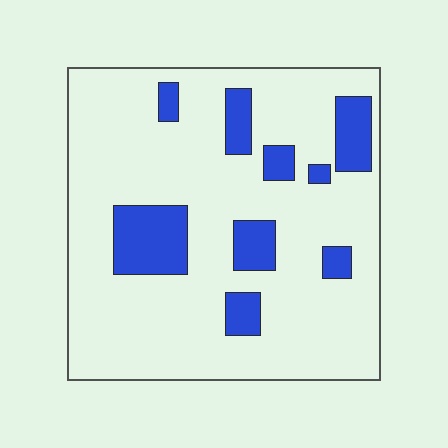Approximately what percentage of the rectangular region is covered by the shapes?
Approximately 15%.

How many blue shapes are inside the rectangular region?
9.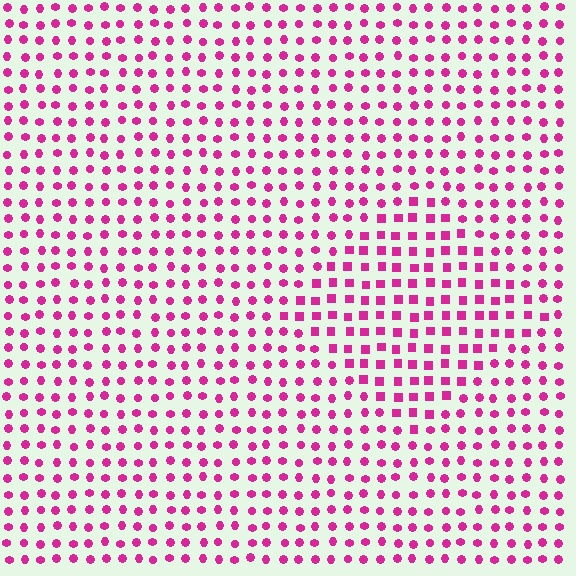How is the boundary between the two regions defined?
The boundary is defined by a change in element shape: squares inside vs. circles outside. All elements share the same color and spacing.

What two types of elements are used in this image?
The image uses squares inside the diamond region and circles outside it.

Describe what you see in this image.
The image is filled with small magenta elements arranged in a uniform grid. A diamond-shaped region contains squares, while the surrounding area contains circles. The boundary is defined purely by the change in element shape.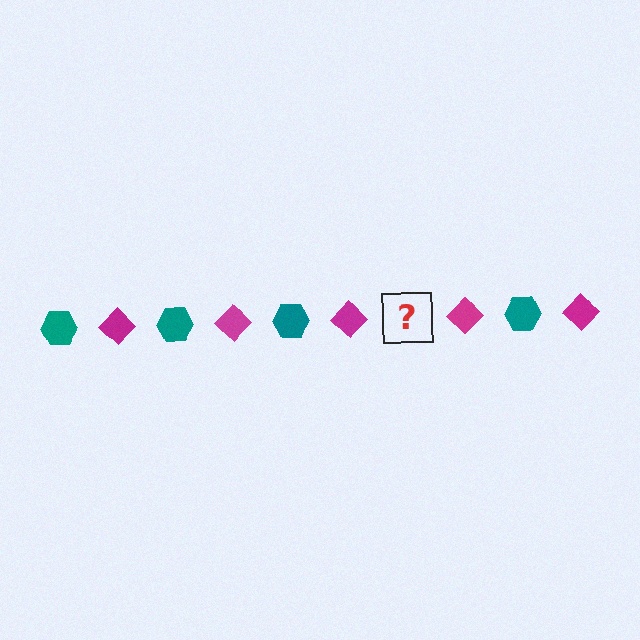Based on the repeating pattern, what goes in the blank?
The blank should be a teal hexagon.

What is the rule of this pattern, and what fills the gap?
The rule is that the pattern alternates between teal hexagon and magenta diamond. The gap should be filled with a teal hexagon.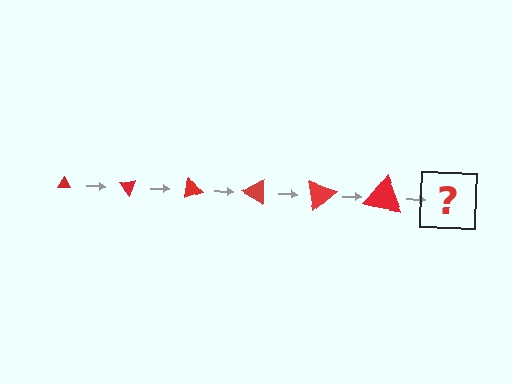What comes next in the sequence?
The next element should be a triangle, larger than the previous one and rotated 300 degrees from the start.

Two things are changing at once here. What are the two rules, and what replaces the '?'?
The two rules are that the triangle grows larger each step and it rotates 50 degrees each step. The '?' should be a triangle, larger than the previous one and rotated 300 degrees from the start.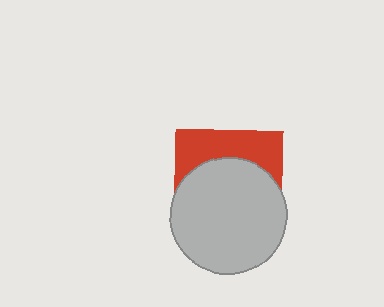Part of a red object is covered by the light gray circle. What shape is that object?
It is a square.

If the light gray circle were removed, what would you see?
You would see the complete red square.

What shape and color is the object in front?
The object in front is a light gray circle.